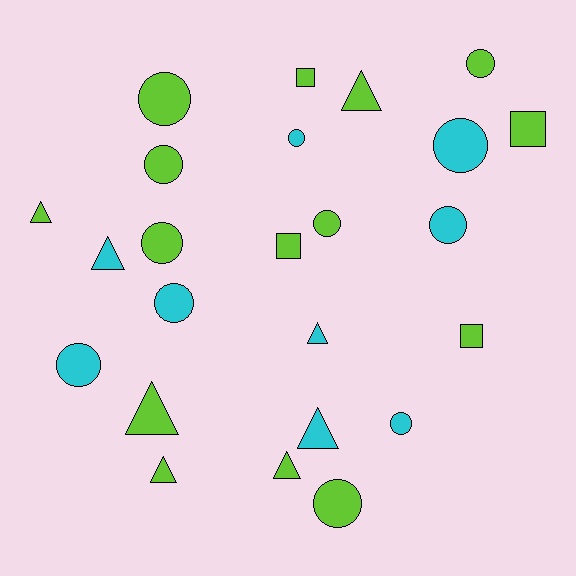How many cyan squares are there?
There are no cyan squares.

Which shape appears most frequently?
Circle, with 12 objects.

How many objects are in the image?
There are 24 objects.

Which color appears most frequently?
Lime, with 15 objects.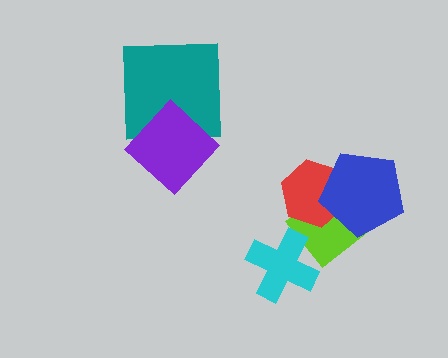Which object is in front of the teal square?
The purple diamond is in front of the teal square.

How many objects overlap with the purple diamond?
1 object overlaps with the purple diamond.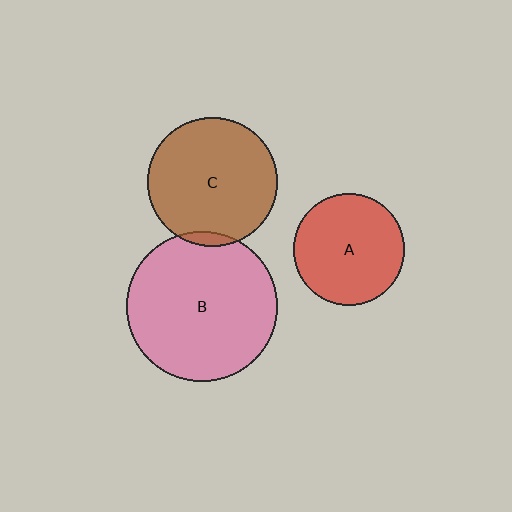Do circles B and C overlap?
Yes.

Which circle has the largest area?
Circle B (pink).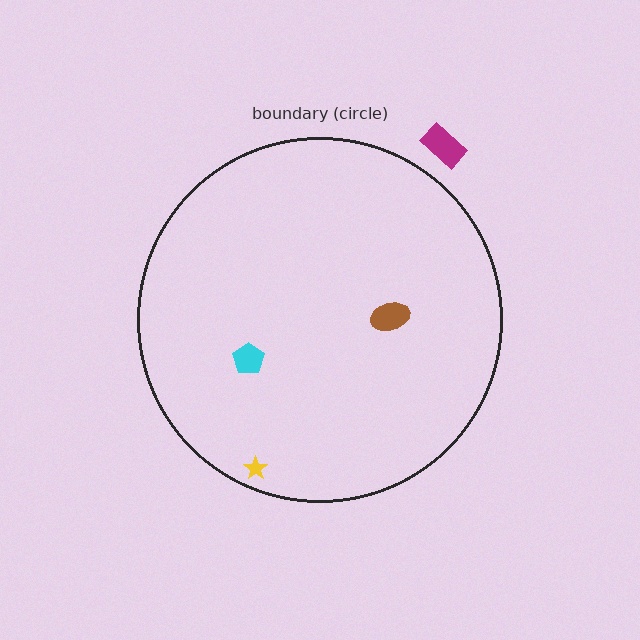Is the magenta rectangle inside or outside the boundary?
Outside.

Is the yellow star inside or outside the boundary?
Inside.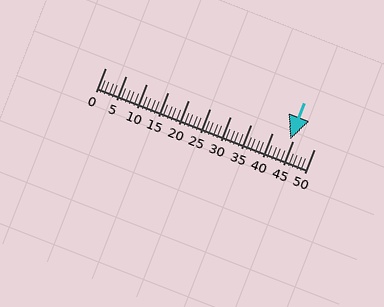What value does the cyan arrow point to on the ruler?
The cyan arrow points to approximately 44.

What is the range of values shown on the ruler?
The ruler shows values from 0 to 50.